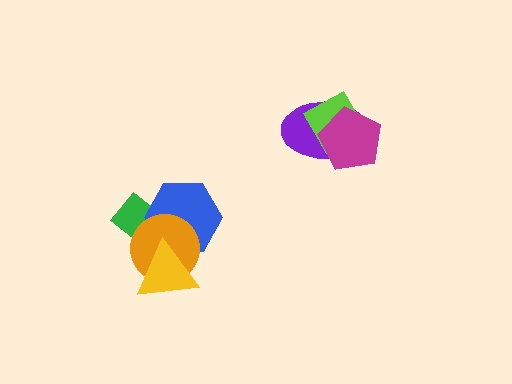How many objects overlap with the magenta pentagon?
2 objects overlap with the magenta pentagon.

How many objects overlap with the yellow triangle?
3 objects overlap with the yellow triangle.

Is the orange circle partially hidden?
Yes, it is partially covered by another shape.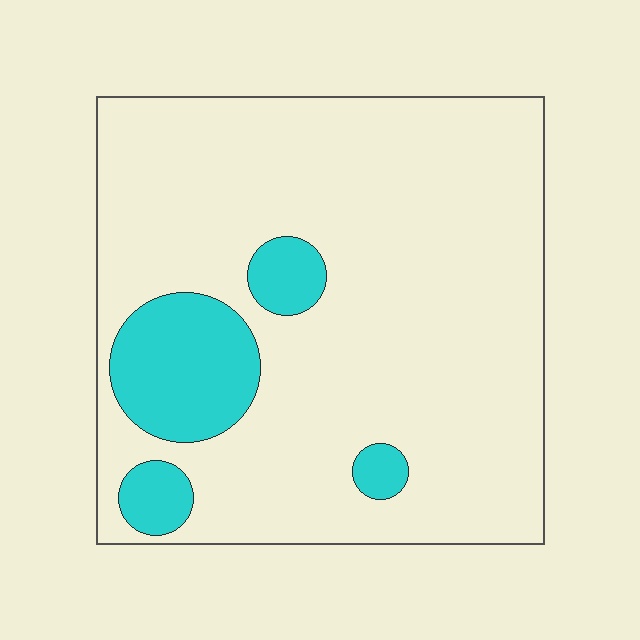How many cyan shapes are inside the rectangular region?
4.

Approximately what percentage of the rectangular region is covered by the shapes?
Approximately 15%.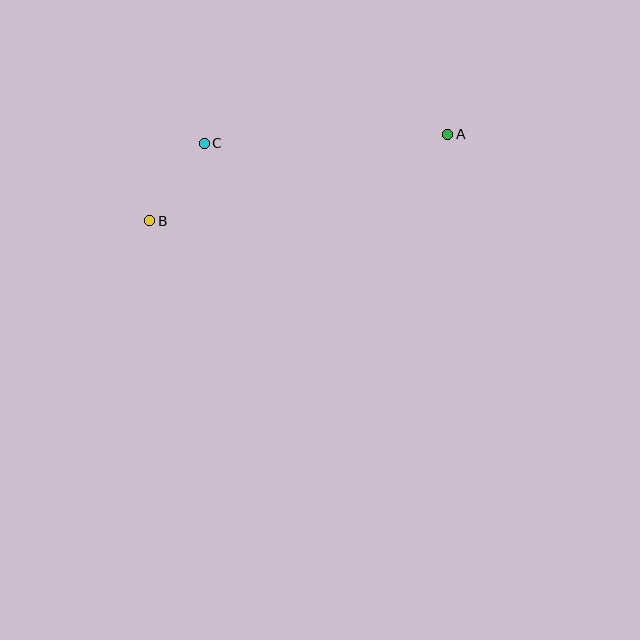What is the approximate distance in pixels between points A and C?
The distance between A and C is approximately 244 pixels.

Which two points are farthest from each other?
Points A and B are farthest from each other.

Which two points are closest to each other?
Points B and C are closest to each other.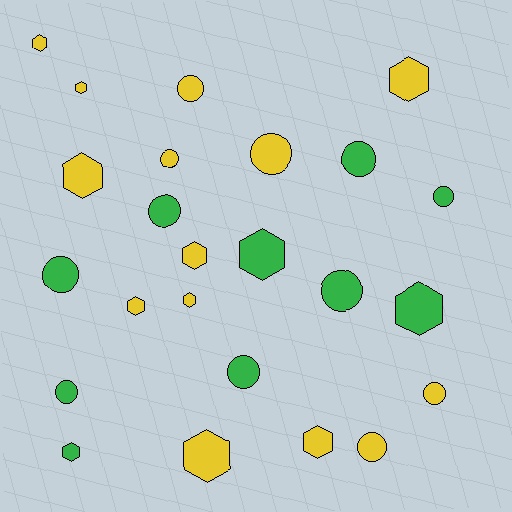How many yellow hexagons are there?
There are 9 yellow hexagons.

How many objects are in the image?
There are 24 objects.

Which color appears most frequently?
Yellow, with 14 objects.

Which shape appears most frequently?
Circle, with 12 objects.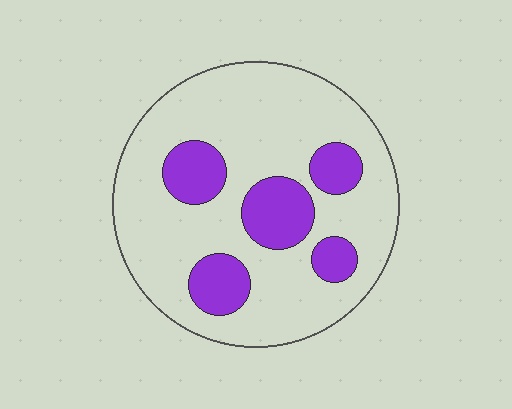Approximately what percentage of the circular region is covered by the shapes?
Approximately 25%.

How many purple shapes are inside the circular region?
5.